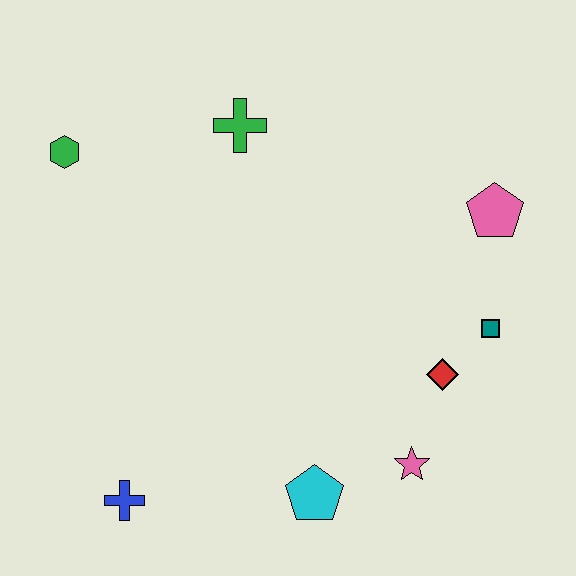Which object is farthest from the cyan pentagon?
The green hexagon is farthest from the cyan pentagon.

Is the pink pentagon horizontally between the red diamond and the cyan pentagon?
No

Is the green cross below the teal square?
No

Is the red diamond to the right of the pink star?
Yes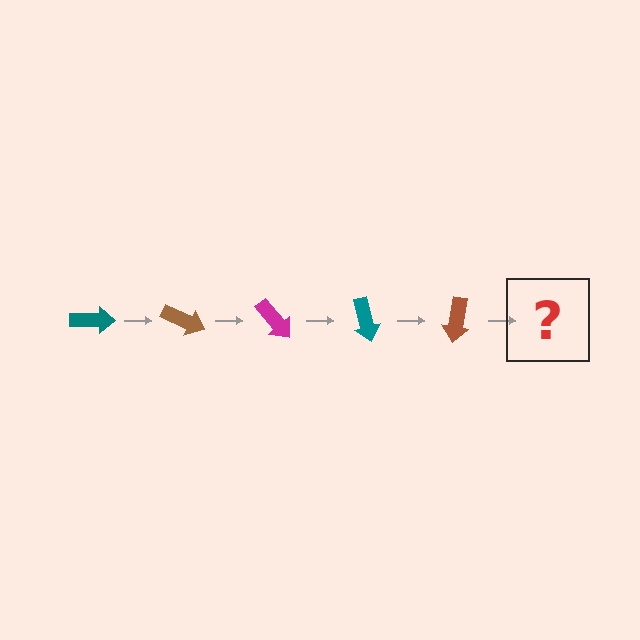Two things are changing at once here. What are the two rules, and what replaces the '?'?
The two rules are that it rotates 25 degrees each step and the color cycles through teal, brown, and magenta. The '?' should be a magenta arrow, rotated 125 degrees from the start.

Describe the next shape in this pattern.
It should be a magenta arrow, rotated 125 degrees from the start.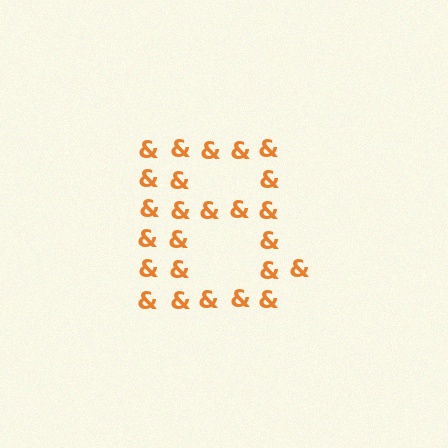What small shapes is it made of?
It is made of small ampersands.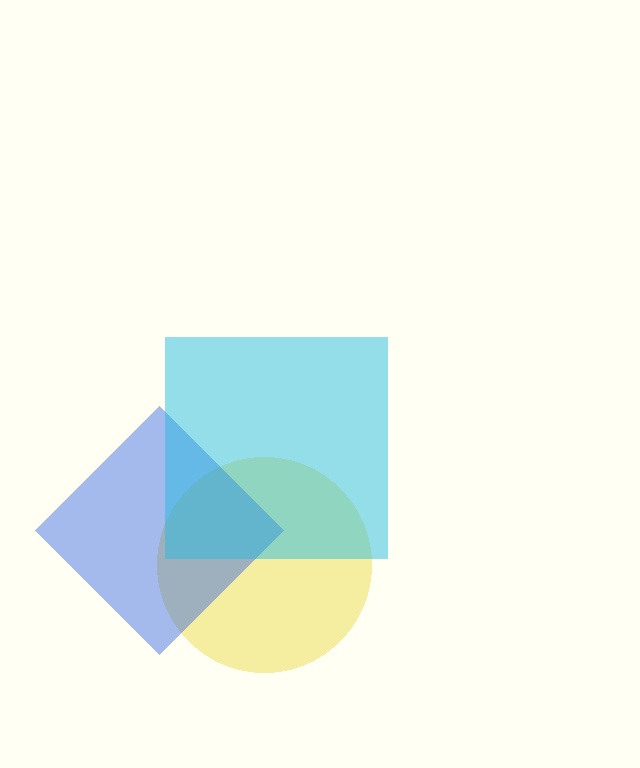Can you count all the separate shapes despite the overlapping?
Yes, there are 3 separate shapes.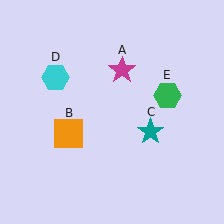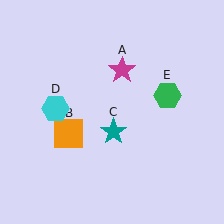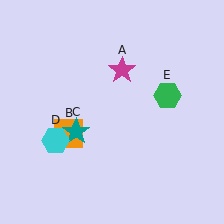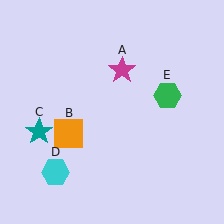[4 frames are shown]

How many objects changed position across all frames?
2 objects changed position: teal star (object C), cyan hexagon (object D).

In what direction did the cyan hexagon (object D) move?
The cyan hexagon (object D) moved down.